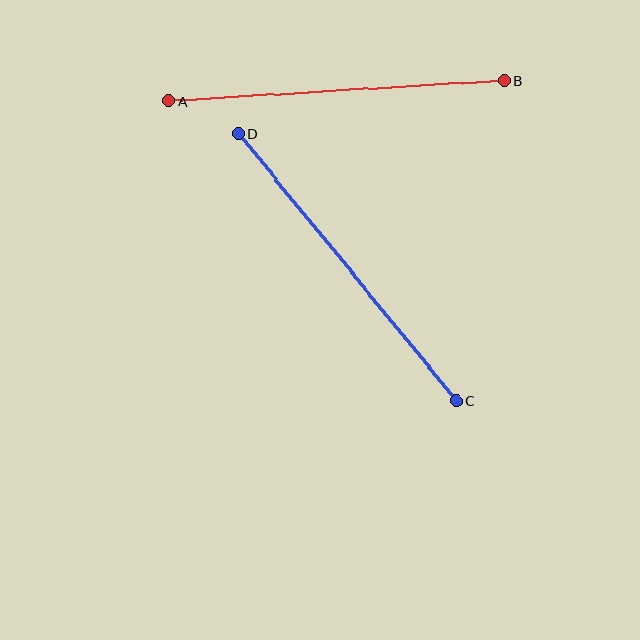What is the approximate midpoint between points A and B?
The midpoint is at approximately (336, 91) pixels.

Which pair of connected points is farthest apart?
Points C and D are farthest apart.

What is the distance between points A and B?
The distance is approximately 335 pixels.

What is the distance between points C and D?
The distance is approximately 344 pixels.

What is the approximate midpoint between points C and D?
The midpoint is at approximately (347, 267) pixels.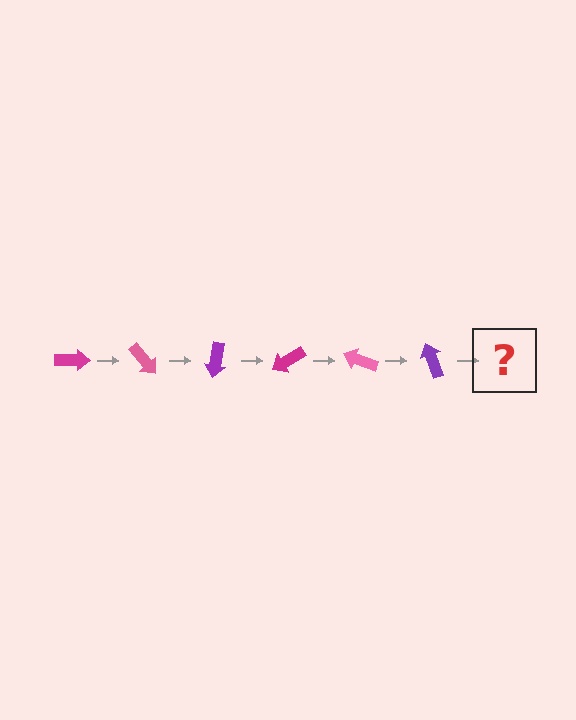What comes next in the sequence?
The next element should be a magenta arrow, rotated 300 degrees from the start.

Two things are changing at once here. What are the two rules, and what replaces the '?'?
The two rules are that it rotates 50 degrees each step and the color cycles through magenta, pink, and purple. The '?' should be a magenta arrow, rotated 300 degrees from the start.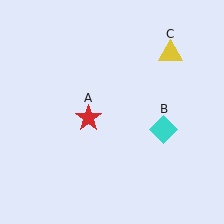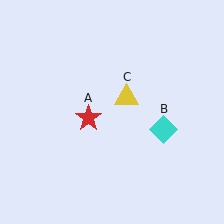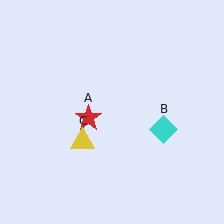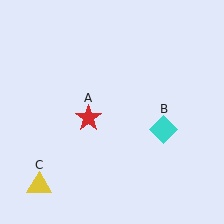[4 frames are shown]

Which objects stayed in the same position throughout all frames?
Red star (object A) and cyan diamond (object B) remained stationary.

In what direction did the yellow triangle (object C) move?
The yellow triangle (object C) moved down and to the left.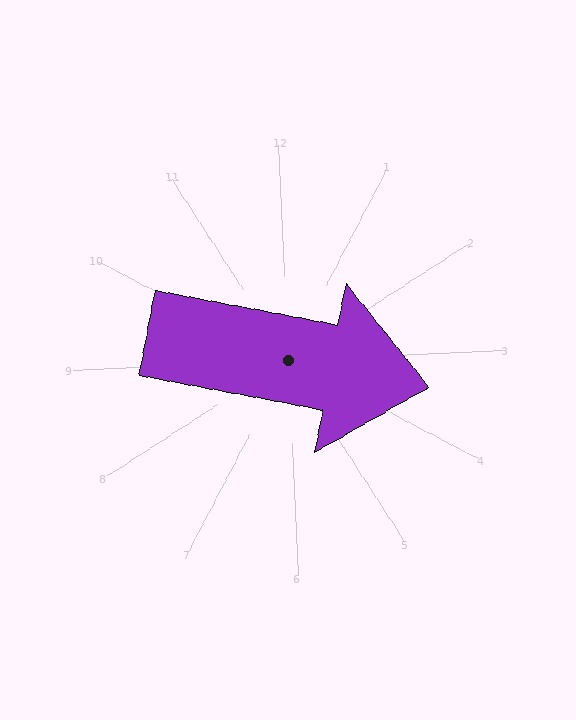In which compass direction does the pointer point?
East.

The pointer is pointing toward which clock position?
Roughly 3 o'clock.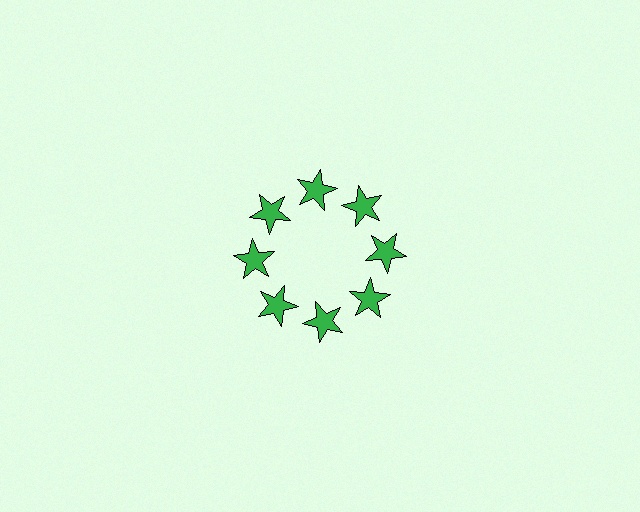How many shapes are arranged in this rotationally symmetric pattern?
There are 8 shapes, arranged in 8 groups of 1.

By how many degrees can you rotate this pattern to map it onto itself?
The pattern maps onto itself every 45 degrees of rotation.